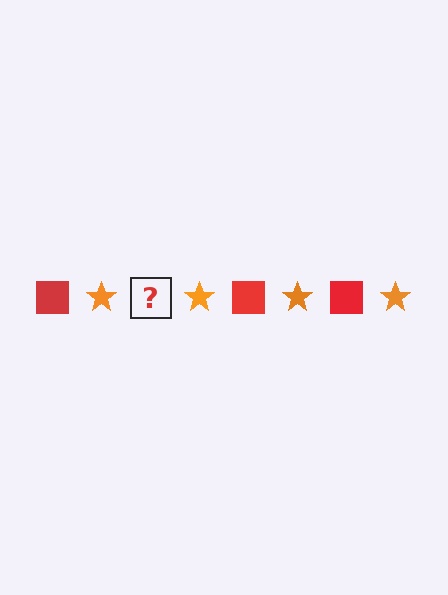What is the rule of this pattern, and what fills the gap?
The rule is that the pattern alternates between red square and orange star. The gap should be filled with a red square.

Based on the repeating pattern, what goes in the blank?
The blank should be a red square.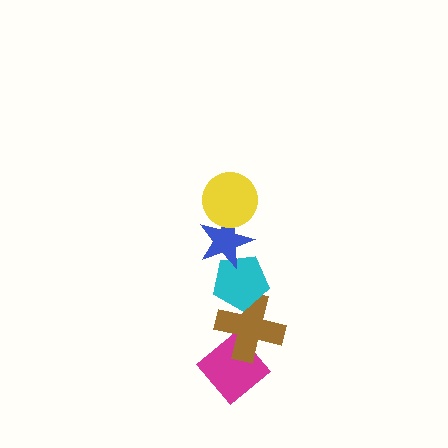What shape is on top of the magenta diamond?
The brown cross is on top of the magenta diamond.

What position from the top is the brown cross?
The brown cross is 4th from the top.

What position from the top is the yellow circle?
The yellow circle is 1st from the top.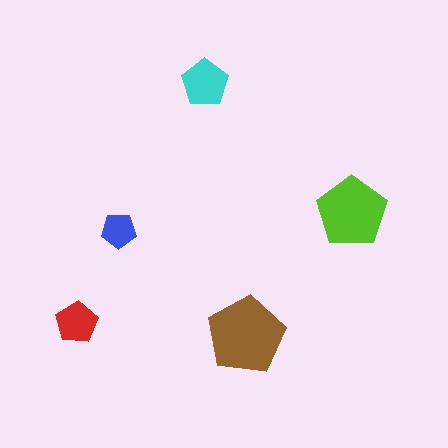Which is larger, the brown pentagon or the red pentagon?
The brown one.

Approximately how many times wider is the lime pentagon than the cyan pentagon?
About 1.5 times wider.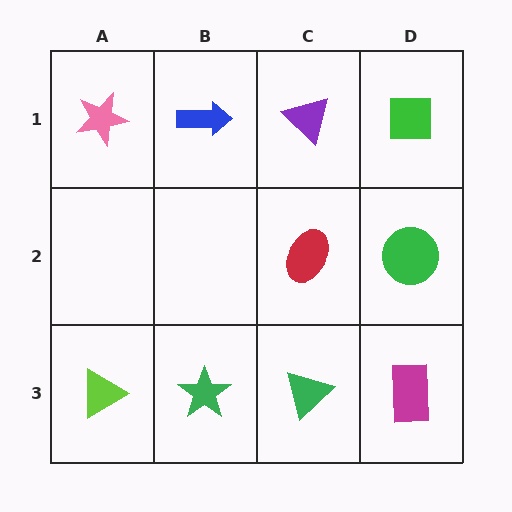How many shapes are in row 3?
4 shapes.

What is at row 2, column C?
A red ellipse.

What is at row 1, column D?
A green square.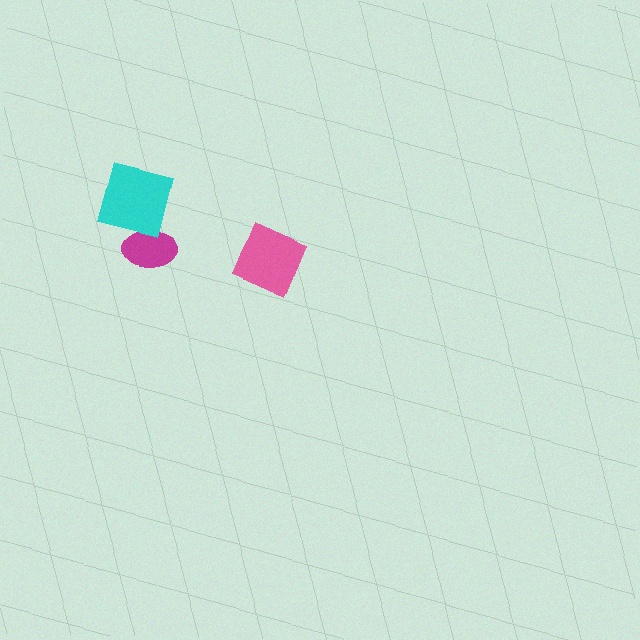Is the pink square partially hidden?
No, no other shape covers it.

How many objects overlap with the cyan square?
1 object overlaps with the cyan square.